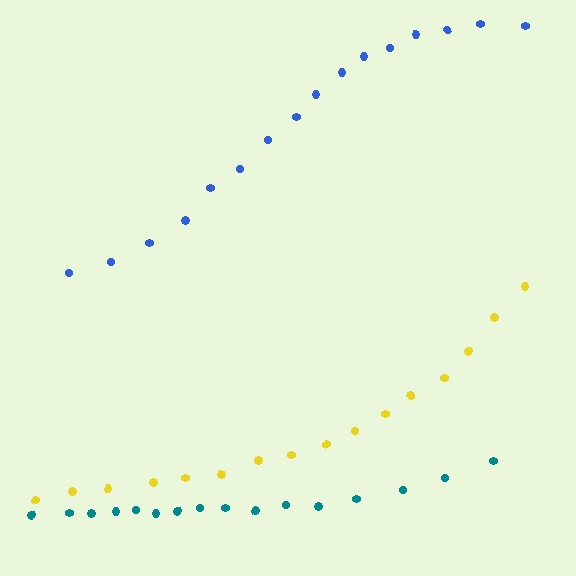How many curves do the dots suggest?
There are 3 distinct paths.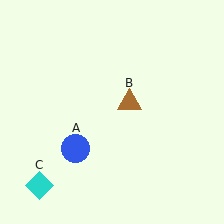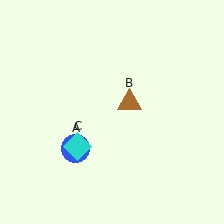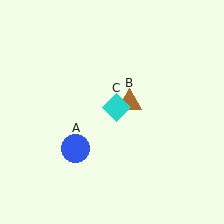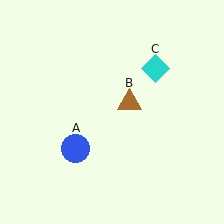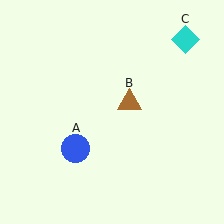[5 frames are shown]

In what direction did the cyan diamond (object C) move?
The cyan diamond (object C) moved up and to the right.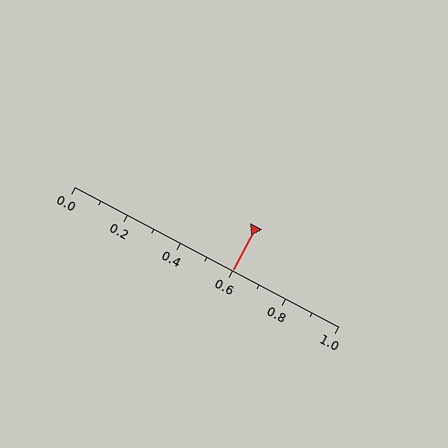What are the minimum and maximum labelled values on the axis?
The axis runs from 0.0 to 1.0.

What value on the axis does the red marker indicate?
The marker indicates approximately 0.6.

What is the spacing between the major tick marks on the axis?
The major ticks are spaced 0.2 apart.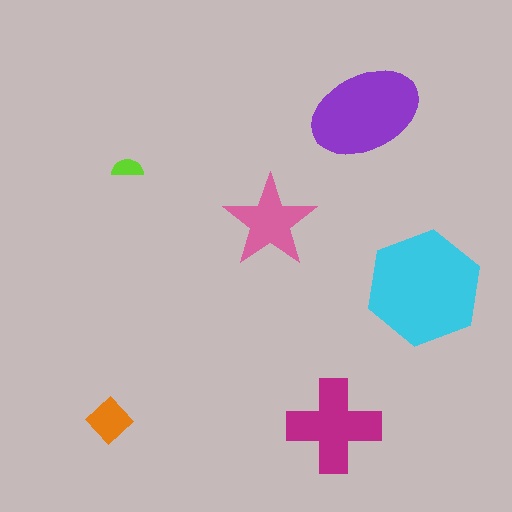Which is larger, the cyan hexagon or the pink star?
The cyan hexagon.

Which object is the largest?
The cyan hexagon.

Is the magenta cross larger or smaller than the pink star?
Larger.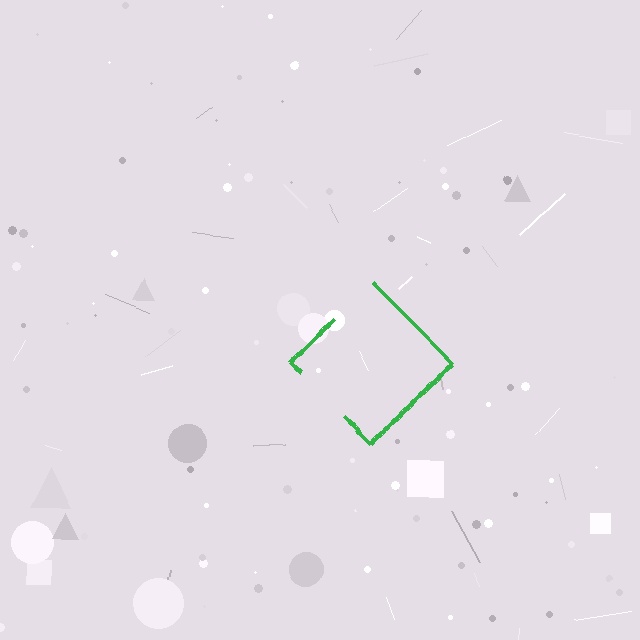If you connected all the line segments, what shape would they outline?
They would outline a diamond.